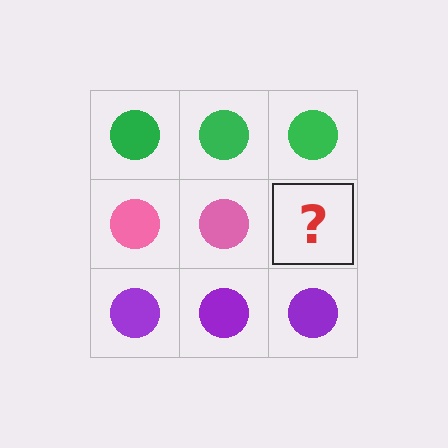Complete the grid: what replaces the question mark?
The question mark should be replaced with a pink circle.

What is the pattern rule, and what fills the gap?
The rule is that each row has a consistent color. The gap should be filled with a pink circle.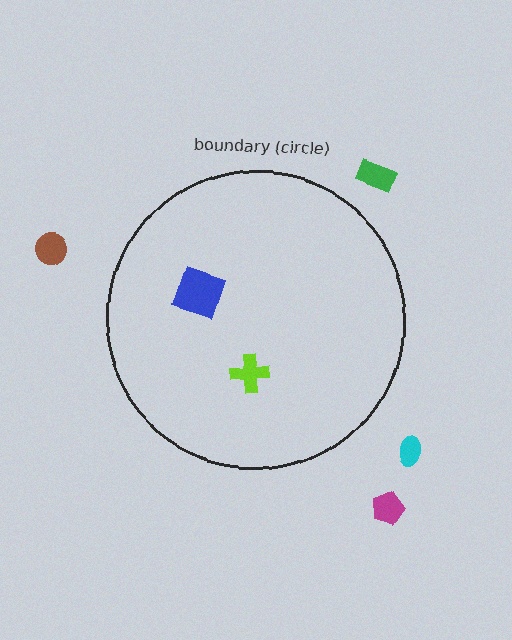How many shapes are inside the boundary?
2 inside, 4 outside.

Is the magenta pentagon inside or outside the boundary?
Outside.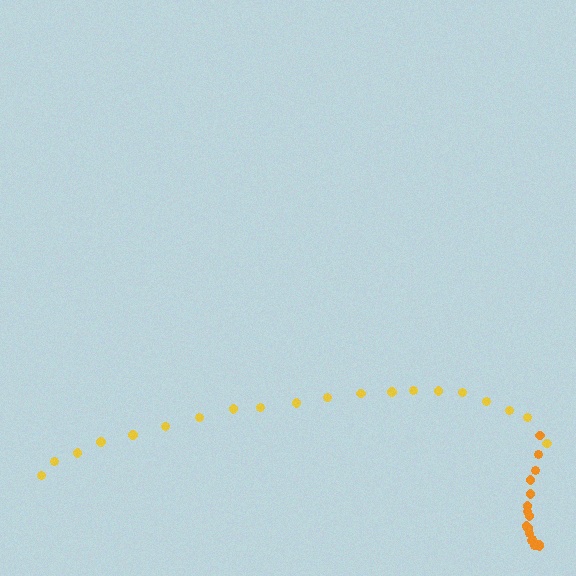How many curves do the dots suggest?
There are 2 distinct paths.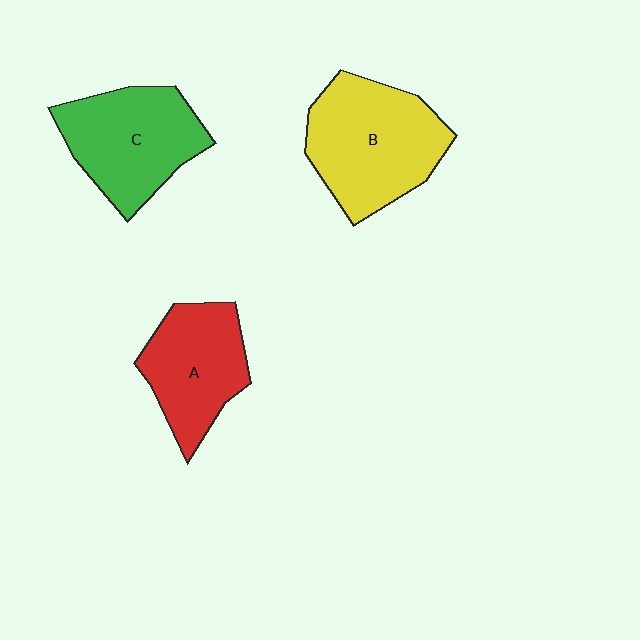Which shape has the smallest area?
Shape A (red).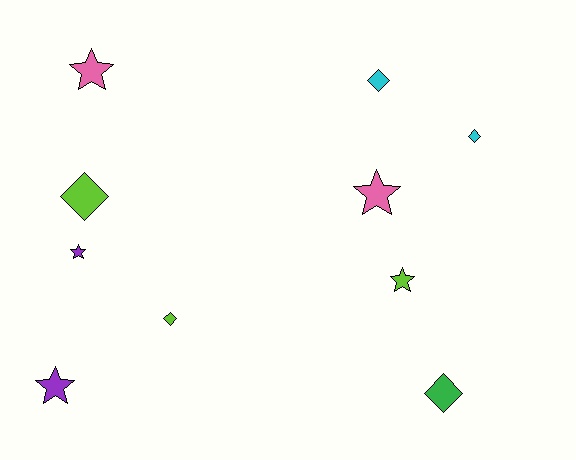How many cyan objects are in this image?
There are 2 cyan objects.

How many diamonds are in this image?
There are 5 diamonds.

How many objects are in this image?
There are 10 objects.